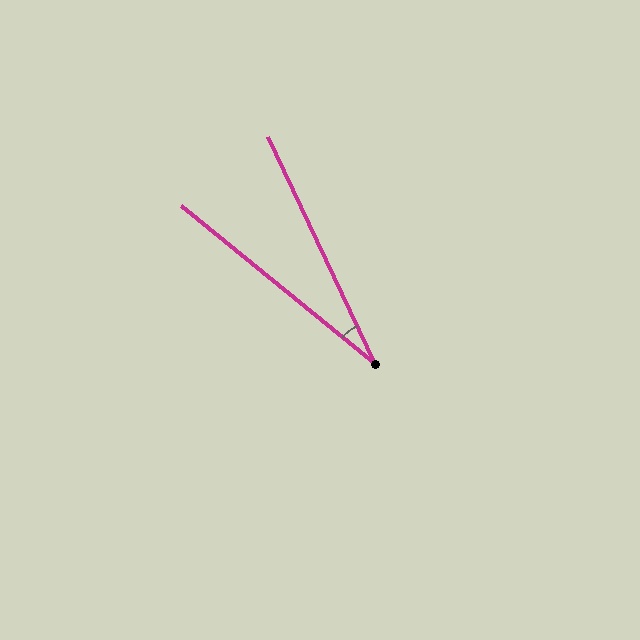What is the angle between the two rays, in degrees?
Approximately 26 degrees.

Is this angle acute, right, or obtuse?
It is acute.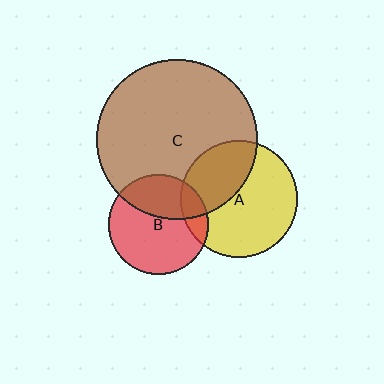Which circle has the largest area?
Circle C (brown).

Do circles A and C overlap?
Yes.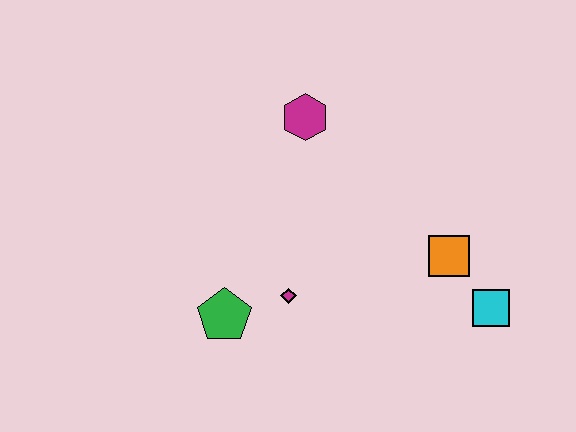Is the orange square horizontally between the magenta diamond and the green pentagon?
No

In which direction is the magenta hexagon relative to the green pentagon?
The magenta hexagon is above the green pentagon.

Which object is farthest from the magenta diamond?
The cyan square is farthest from the magenta diamond.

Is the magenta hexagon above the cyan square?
Yes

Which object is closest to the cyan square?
The orange square is closest to the cyan square.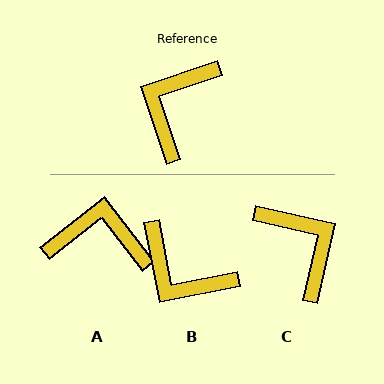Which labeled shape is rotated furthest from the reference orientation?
C, about 121 degrees away.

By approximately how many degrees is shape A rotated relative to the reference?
Approximately 71 degrees clockwise.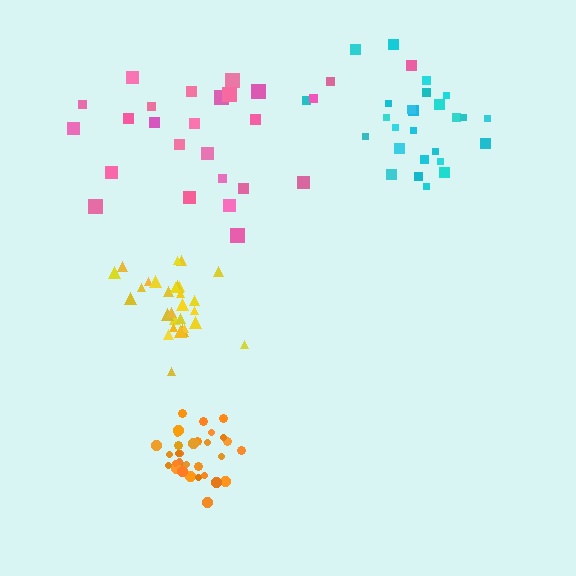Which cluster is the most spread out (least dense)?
Pink.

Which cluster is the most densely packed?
Orange.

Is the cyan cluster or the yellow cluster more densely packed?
Yellow.